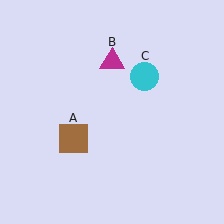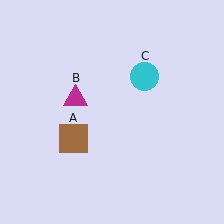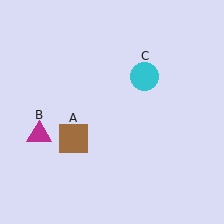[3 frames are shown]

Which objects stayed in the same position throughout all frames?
Brown square (object A) and cyan circle (object C) remained stationary.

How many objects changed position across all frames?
1 object changed position: magenta triangle (object B).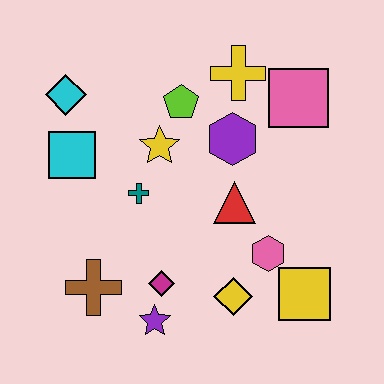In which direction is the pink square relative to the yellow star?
The pink square is to the right of the yellow star.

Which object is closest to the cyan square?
The cyan diamond is closest to the cyan square.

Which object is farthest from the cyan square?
The yellow square is farthest from the cyan square.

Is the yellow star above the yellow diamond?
Yes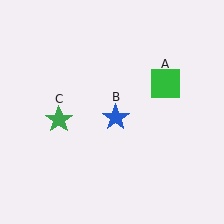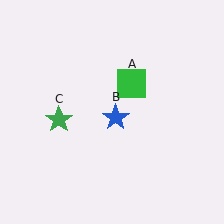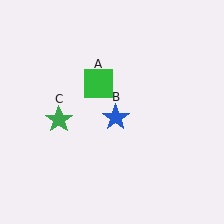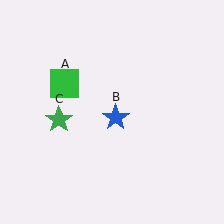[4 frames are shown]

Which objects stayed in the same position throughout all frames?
Blue star (object B) and green star (object C) remained stationary.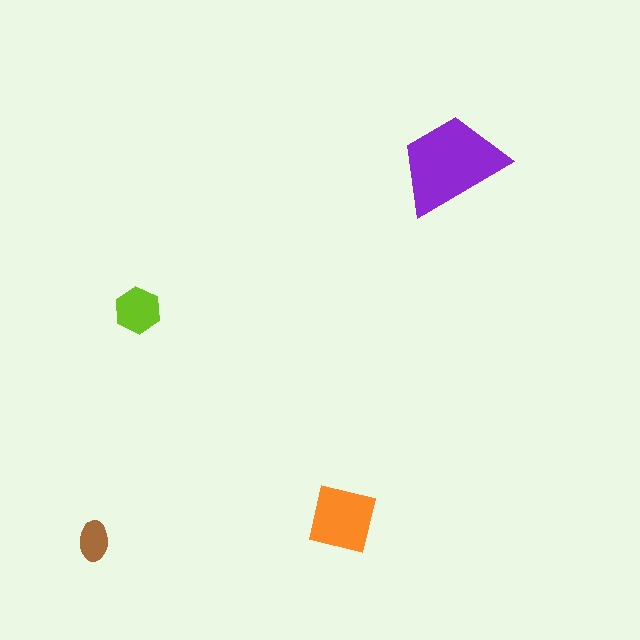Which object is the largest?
The purple trapezoid.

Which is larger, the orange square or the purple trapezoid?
The purple trapezoid.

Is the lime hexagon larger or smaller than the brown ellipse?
Larger.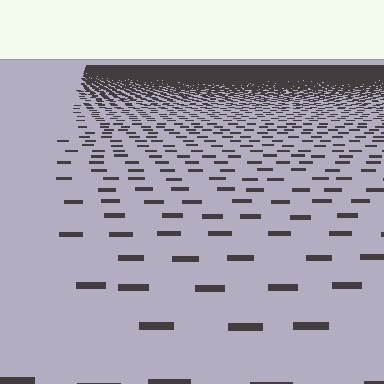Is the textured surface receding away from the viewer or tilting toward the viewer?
The surface is receding away from the viewer. Texture elements get smaller and denser toward the top.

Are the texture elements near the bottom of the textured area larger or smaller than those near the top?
Larger. Near the bottom, elements are closer to the viewer and appear at a bigger on-screen size.